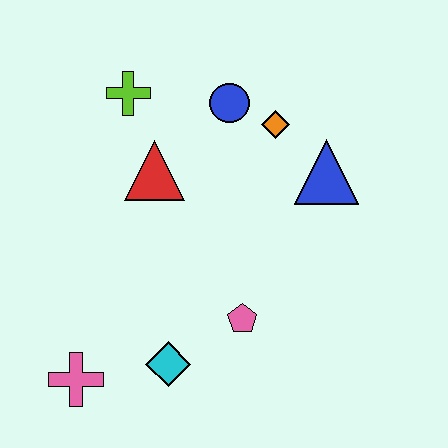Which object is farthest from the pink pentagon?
The lime cross is farthest from the pink pentagon.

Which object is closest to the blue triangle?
The orange diamond is closest to the blue triangle.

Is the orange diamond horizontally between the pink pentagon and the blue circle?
No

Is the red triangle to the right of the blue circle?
No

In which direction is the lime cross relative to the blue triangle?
The lime cross is to the left of the blue triangle.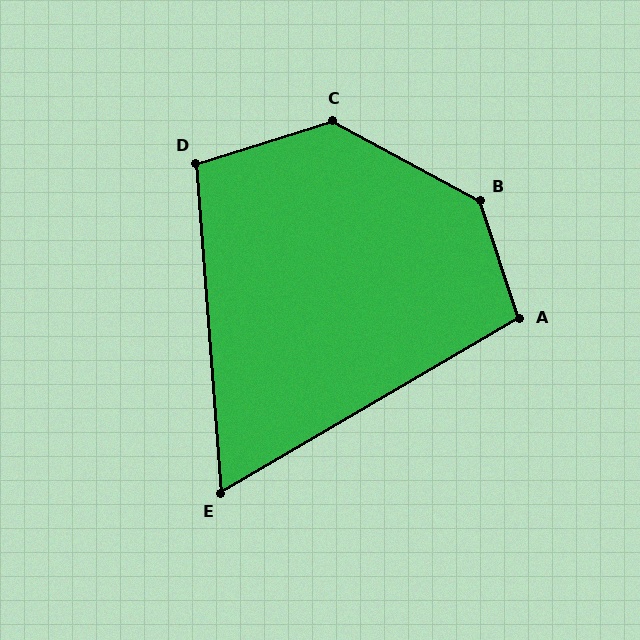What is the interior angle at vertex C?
Approximately 134 degrees (obtuse).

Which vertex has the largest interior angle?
B, at approximately 137 degrees.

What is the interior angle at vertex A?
Approximately 102 degrees (obtuse).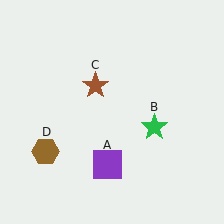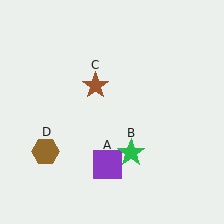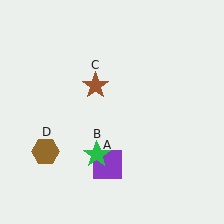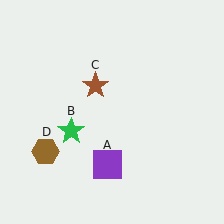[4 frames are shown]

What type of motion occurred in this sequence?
The green star (object B) rotated clockwise around the center of the scene.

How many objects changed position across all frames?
1 object changed position: green star (object B).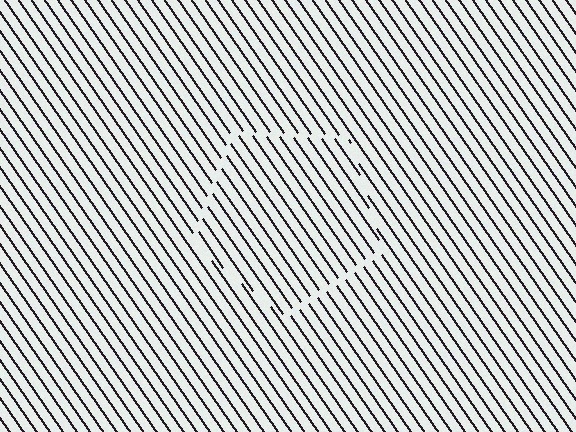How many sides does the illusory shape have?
5 sides — the line-ends trace a pentagon.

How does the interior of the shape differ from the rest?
The interior of the shape contains the same grating, shifted by half a period — the contour is defined by the phase discontinuity where line-ends from the inner and outer gratings abut.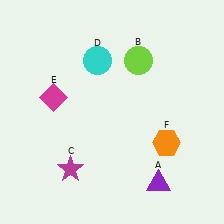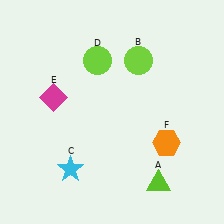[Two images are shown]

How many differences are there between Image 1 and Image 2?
There are 3 differences between the two images.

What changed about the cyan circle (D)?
In Image 1, D is cyan. In Image 2, it changed to lime.